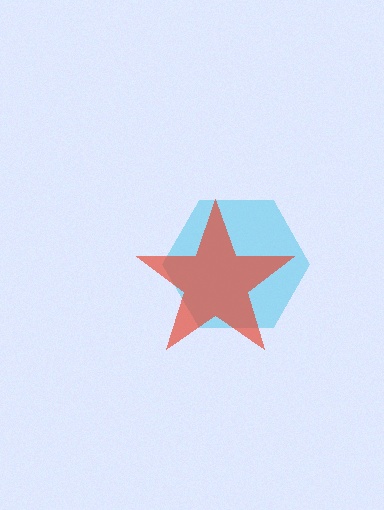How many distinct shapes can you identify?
There are 2 distinct shapes: a cyan hexagon, a red star.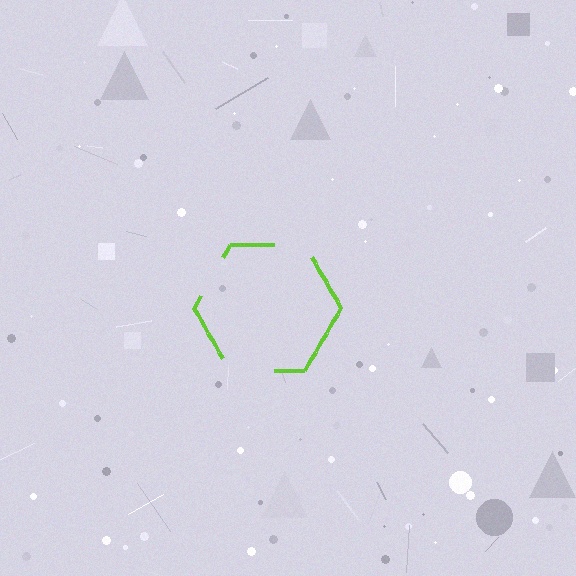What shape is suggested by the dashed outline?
The dashed outline suggests a hexagon.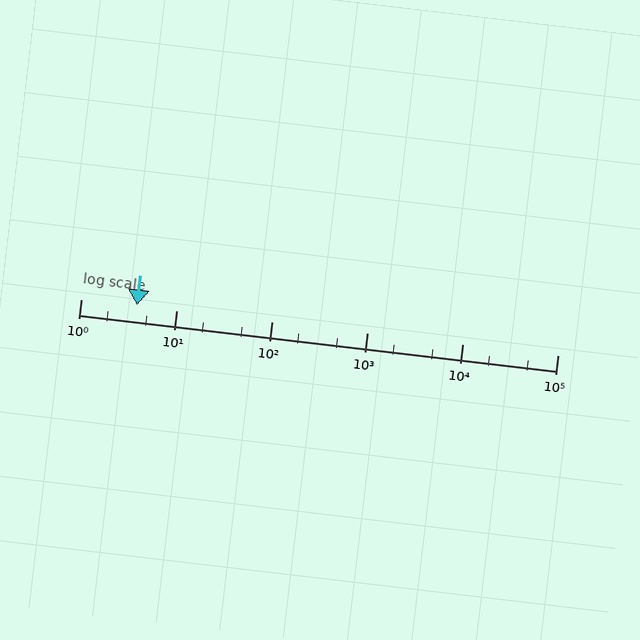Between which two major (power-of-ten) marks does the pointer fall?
The pointer is between 1 and 10.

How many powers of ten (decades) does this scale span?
The scale spans 5 decades, from 1 to 100000.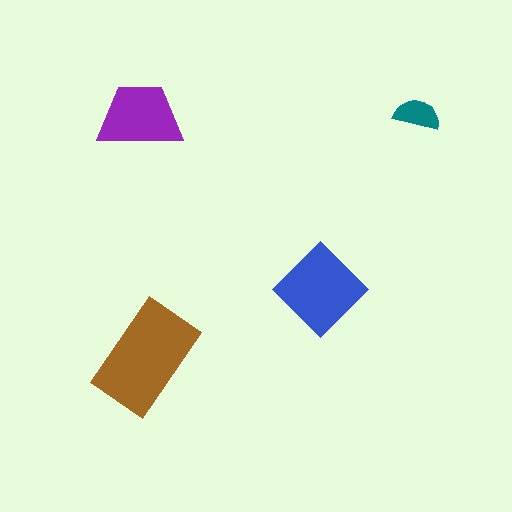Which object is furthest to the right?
The teal semicircle is rightmost.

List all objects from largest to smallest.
The brown rectangle, the blue diamond, the purple trapezoid, the teal semicircle.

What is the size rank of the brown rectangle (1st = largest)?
1st.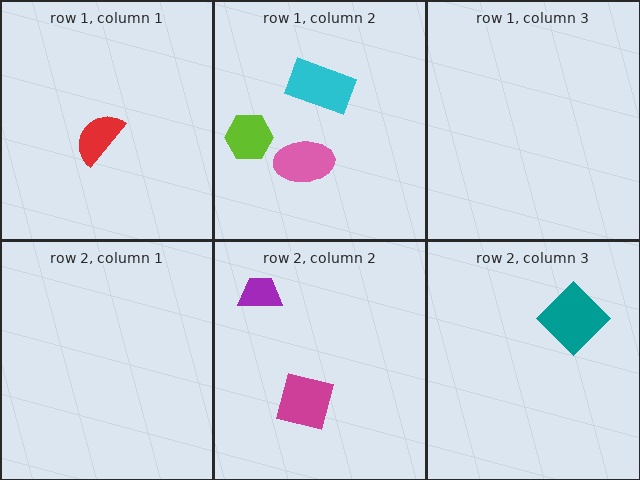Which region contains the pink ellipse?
The row 1, column 2 region.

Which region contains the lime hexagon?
The row 1, column 2 region.